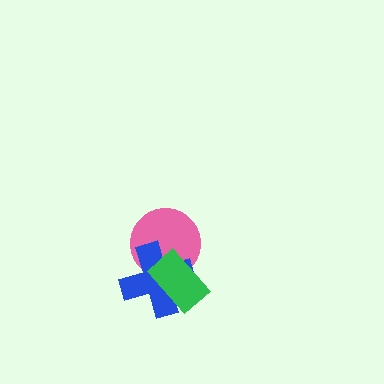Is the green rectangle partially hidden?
No, no other shape covers it.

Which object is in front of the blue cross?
The green rectangle is in front of the blue cross.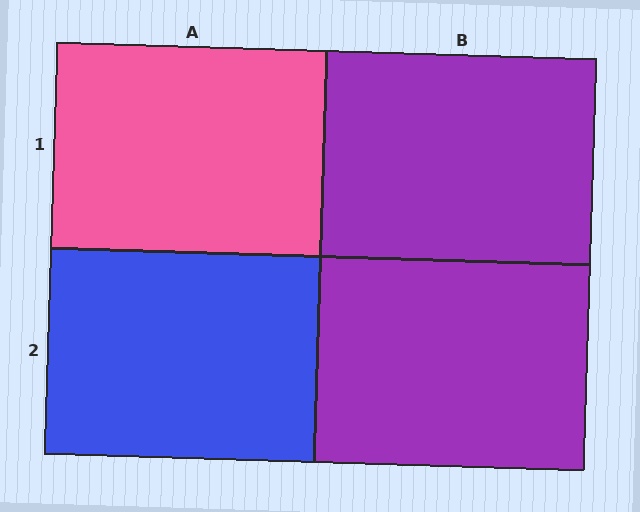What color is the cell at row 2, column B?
Purple.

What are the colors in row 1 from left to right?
Pink, purple.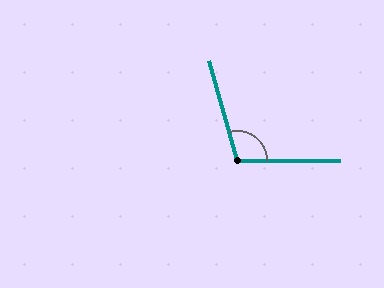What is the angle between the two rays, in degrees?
Approximately 106 degrees.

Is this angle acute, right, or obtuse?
It is obtuse.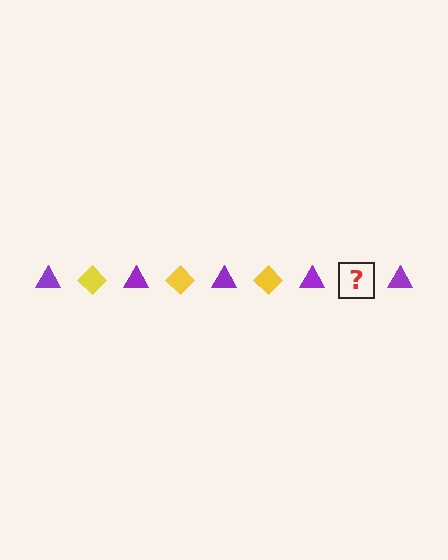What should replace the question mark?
The question mark should be replaced with a yellow diamond.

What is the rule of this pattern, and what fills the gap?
The rule is that the pattern alternates between purple triangle and yellow diamond. The gap should be filled with a yellow diamond.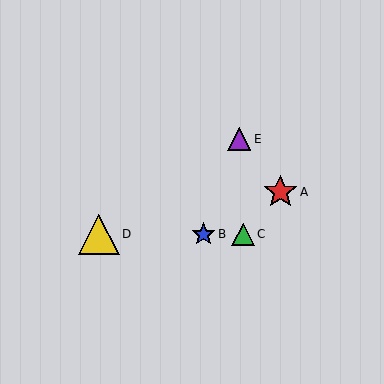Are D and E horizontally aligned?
No, D is at y≈234 and E is at y≈139.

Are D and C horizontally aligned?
Yes, both are at y≈234.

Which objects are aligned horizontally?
Objects B, C, D are aligned horizontally.